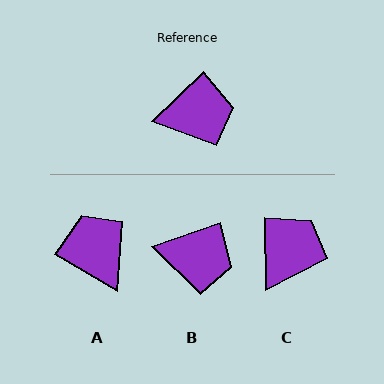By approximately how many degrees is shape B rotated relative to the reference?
Approximately 25 degrees clockwise.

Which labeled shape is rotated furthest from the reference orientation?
A, about 106 degrees away.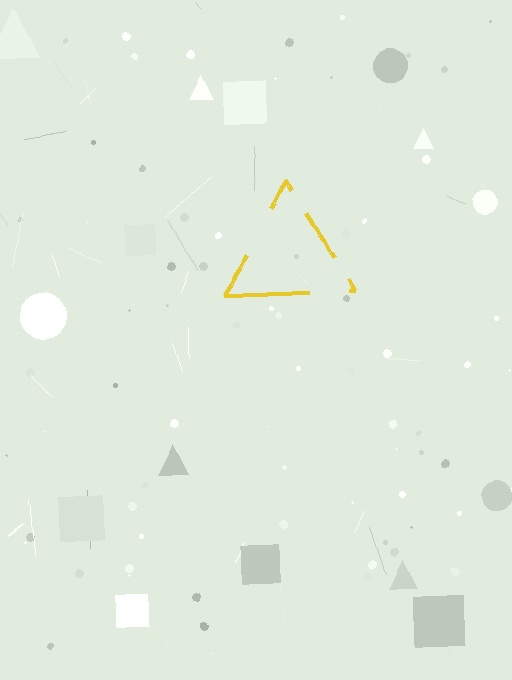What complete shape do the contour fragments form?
The contour fragments form a triangle.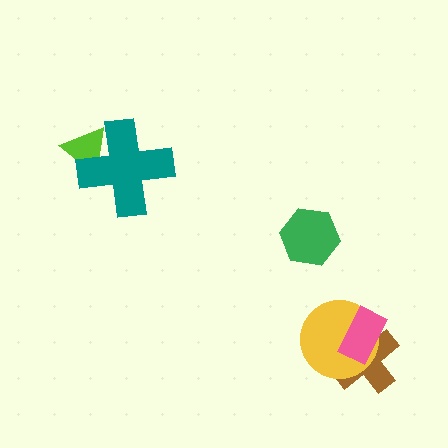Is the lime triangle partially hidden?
Yes, it is partially covered by another shape.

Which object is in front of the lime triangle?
The teal cross is in front of the lime triangle.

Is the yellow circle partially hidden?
Yes, it is partially covered by another shape.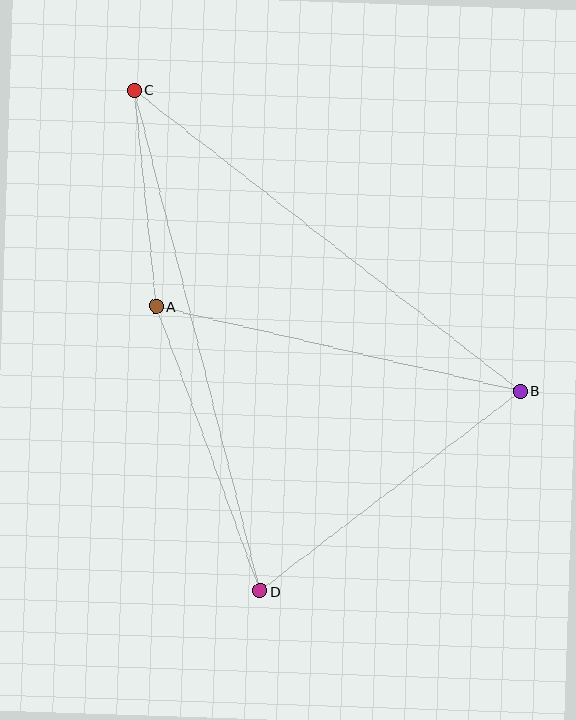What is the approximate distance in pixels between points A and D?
The distance between A and D is approximately 303 pixels.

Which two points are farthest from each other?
Points C and D are farthest from each other.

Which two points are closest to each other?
Points A and C are closest to each other.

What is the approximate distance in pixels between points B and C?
The distance between B and C is approximately 490 pixels.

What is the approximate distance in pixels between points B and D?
The distance between B and D is approximately 329 pixels.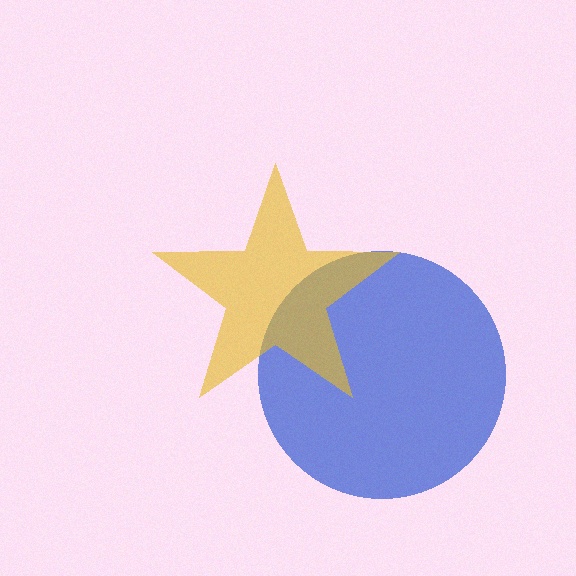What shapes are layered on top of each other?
The layered shapes are: a blue circle, a yellow star.